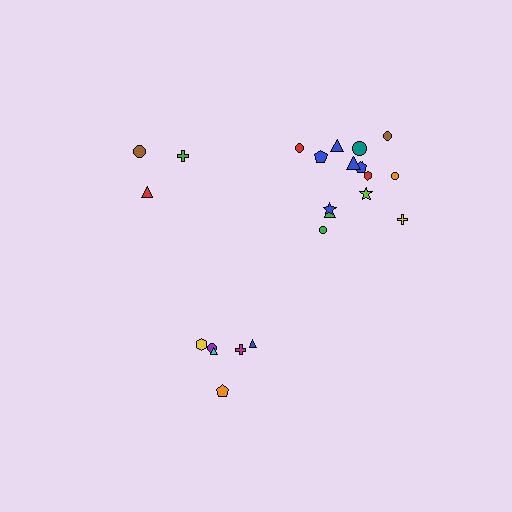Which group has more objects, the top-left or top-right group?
The top-right group.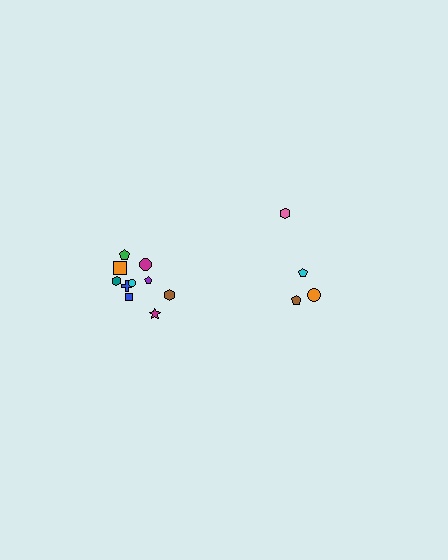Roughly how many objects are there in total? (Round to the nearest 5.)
Roughly 15 objects in total.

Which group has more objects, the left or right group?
The left group.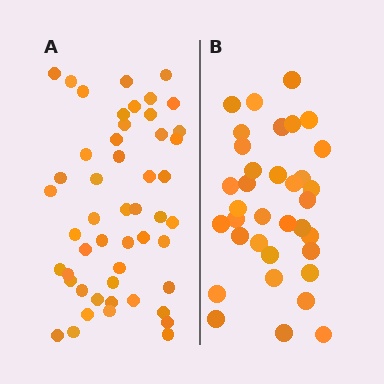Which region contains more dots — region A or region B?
Region A (the left region) has more dots.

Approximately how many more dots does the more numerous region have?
Region A has approximately 15 more dots than region B.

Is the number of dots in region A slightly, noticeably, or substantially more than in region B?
Region A has noticeably more, but not dramatically so. The ratio is roughly 1.4 to 1.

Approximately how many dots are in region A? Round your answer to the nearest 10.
About 50 dots.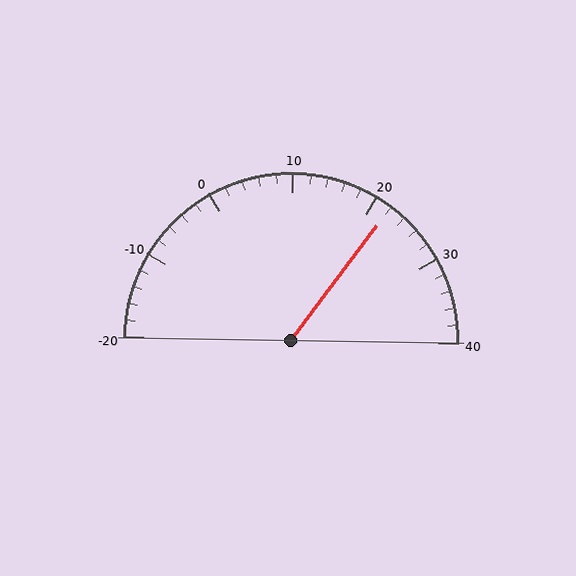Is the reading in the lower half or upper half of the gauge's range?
The reading is in the upper half of the range (-20 to 40).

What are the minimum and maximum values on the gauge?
The gauge ranges from -20 to 40.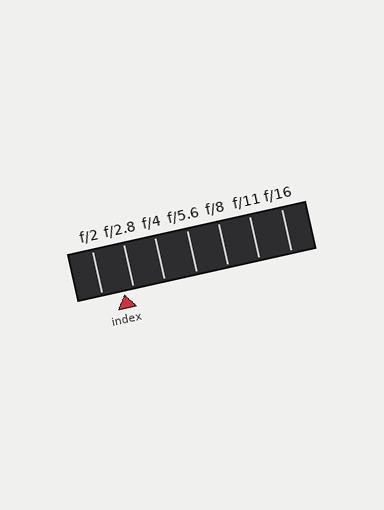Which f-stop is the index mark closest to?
The index mark is closest to f/2.8.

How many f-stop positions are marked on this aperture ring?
There are 7 f-stop positions marked.